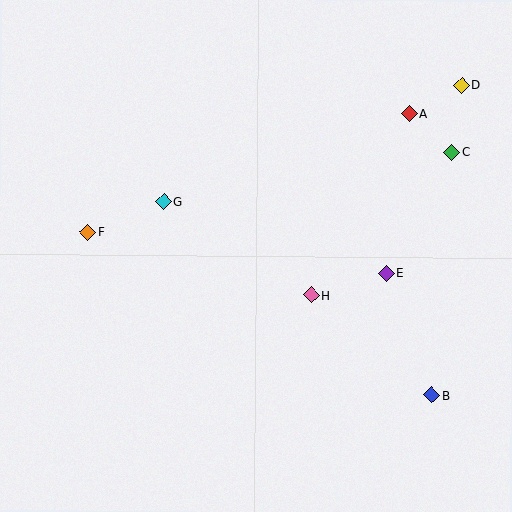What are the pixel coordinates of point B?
Point B is at (432, 395).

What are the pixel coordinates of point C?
Point C is at (452, 152).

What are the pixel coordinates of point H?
Point H is at (311, 295).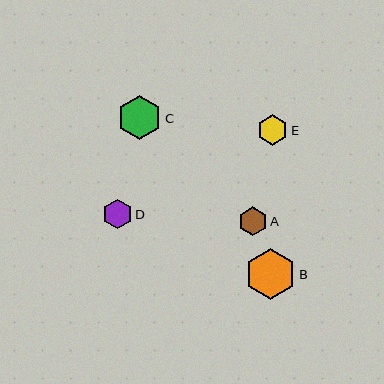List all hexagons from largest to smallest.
From largest to smallest: B, C, E, D, A.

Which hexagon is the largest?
Hexagon B is the largest with a size of approximately 51 pixels.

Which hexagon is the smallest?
Hexagon A is the smallest with a size of approximately 29 pixels.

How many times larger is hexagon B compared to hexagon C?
Hexagon B is approximately 1.2 times the size of hexagon C.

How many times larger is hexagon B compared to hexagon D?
Hexagon B is approximately 1.7 times the size of hexagon D.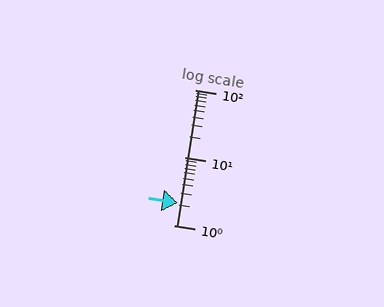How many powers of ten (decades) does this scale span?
The scale spans 2 decades, from 1 to 100.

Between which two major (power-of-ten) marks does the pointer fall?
The pointer is between 1 and 10.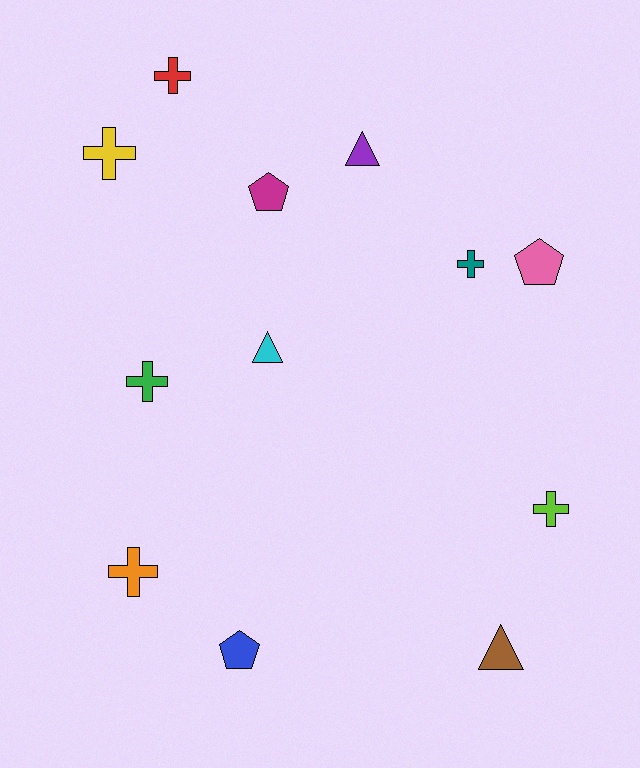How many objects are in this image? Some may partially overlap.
There are 12 objects.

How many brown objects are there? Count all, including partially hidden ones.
There is 1 brown object.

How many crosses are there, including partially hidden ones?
There are 6 crosses.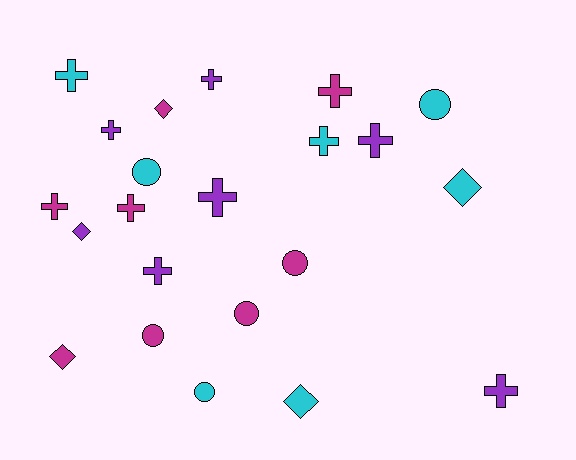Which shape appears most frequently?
Cross, with 11 objects.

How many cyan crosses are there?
There are 2 cyan crosses.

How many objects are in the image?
There are 22 objects.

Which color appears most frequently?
Magenta, with 8 objects.